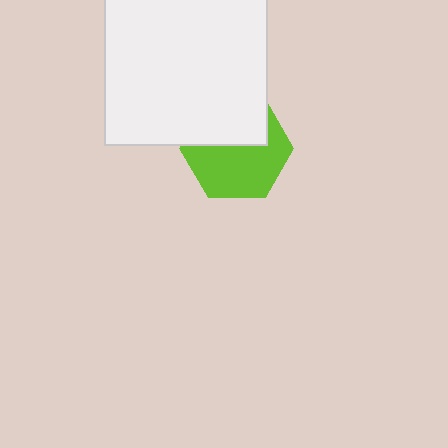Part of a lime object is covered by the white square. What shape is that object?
It is a hexagon.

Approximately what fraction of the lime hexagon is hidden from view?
Roughly 40% of the lime hexagon is hidden behind the white square.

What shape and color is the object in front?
The object in front is a white square.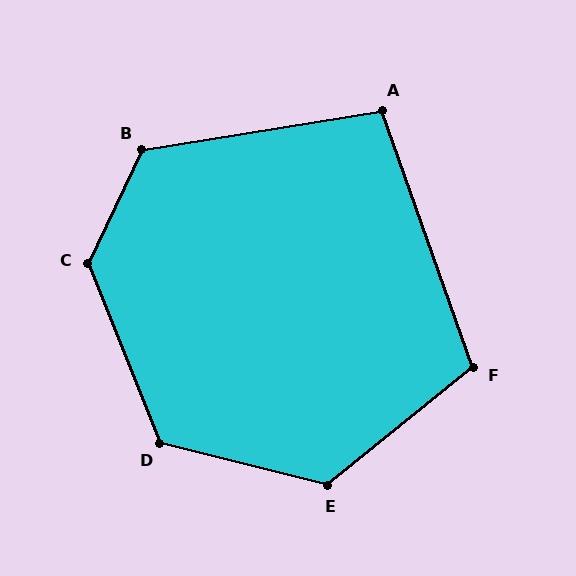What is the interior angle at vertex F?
Approximately 110 degrees (obtuse).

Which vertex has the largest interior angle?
C, at approximately 133 degrees.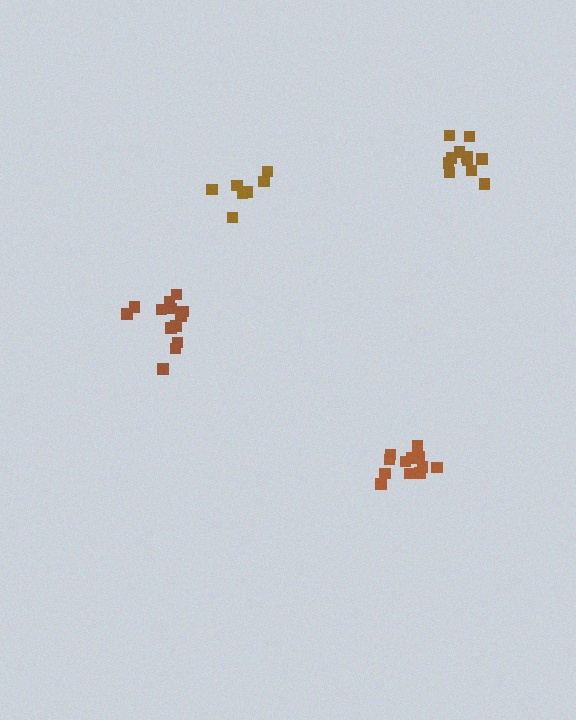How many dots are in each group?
Group 1: 13 dots, Group 2: 12 dots, Group 3: 7 dots, Group 4: 11 dots (43 total).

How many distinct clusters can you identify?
There are 4 distinct clusters.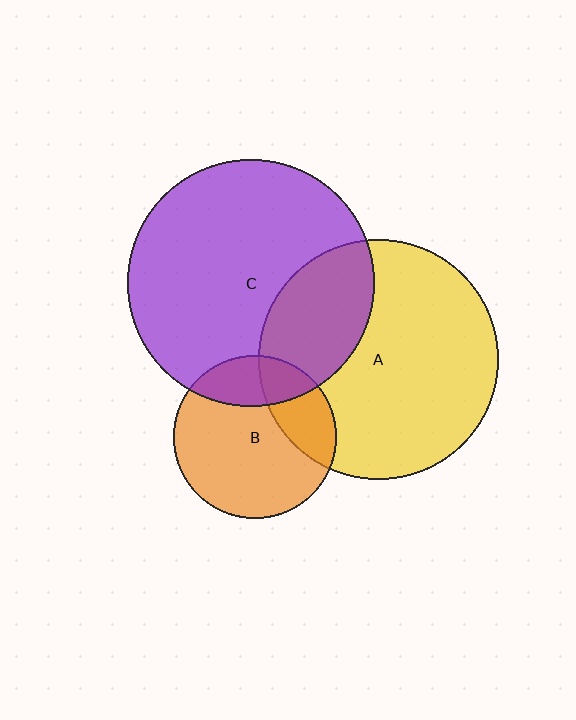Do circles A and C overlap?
Yes.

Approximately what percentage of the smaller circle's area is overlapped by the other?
Approximately 30%.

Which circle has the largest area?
Circle C (purple).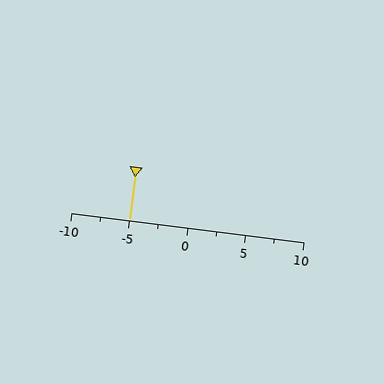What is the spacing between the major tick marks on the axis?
The major ticks are spaced 5 apart.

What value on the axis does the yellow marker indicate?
The marker indicates approximately -5.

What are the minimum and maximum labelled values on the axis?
The axis runs from -10 to 10.